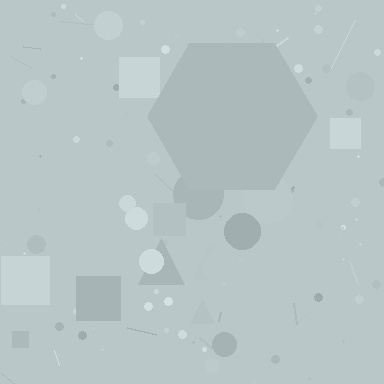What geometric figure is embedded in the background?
A hexagon is embedded in the background.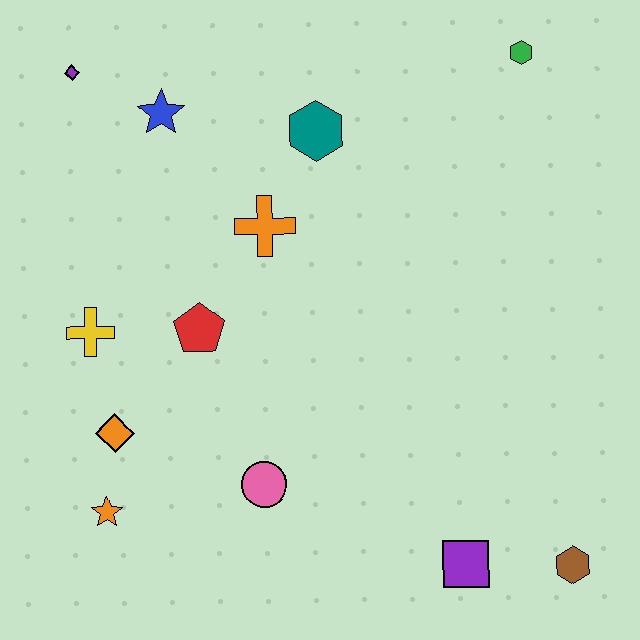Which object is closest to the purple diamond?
The blue star is closest to the purple diamond.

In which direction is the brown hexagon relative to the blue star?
The brown hexagon is below the blue star.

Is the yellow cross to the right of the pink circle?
No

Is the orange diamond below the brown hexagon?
No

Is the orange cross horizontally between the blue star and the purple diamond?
No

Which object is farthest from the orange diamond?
The green hexagon is farthest from the orange diamond.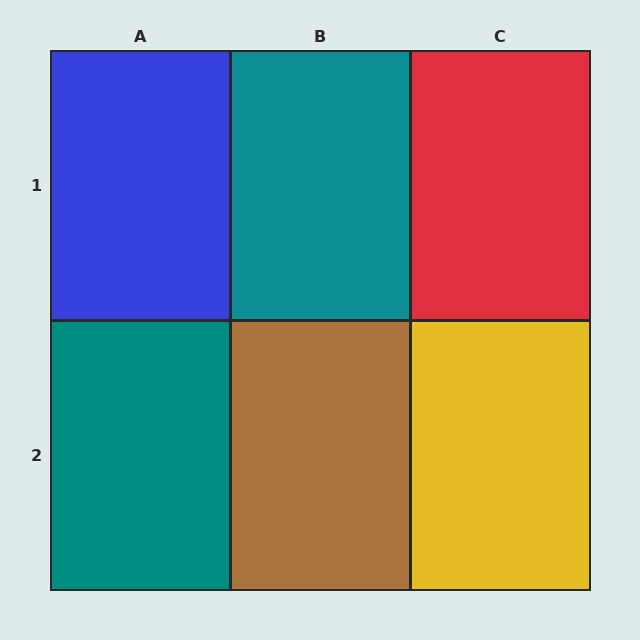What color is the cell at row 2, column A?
Teal.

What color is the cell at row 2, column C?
Yellow.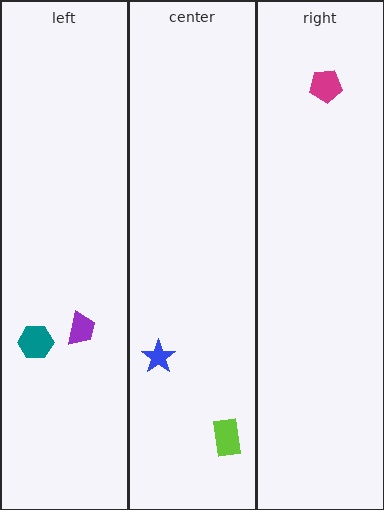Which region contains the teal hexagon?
The left region.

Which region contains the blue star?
The center region.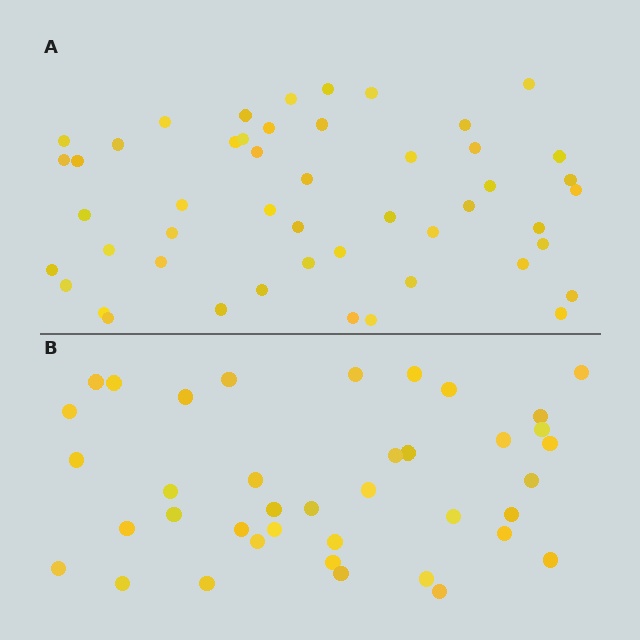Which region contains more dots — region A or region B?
Region A (the top region) has more dots.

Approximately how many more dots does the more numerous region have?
Region A has roughly 10 or so more dots than region B.